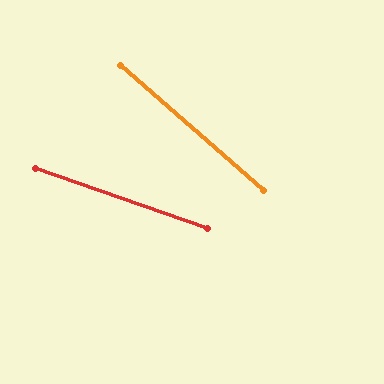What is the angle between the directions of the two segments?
Approximately 22 degrees.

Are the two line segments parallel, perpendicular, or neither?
Neither parallel nor perpendicular — they differ by about 22°.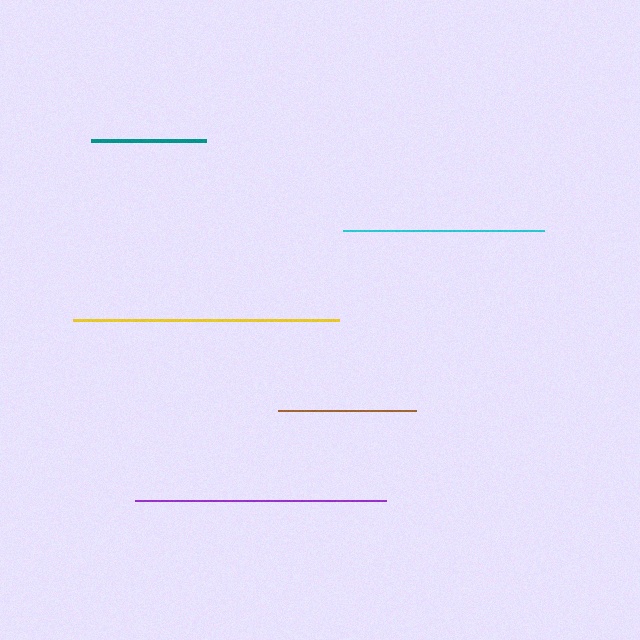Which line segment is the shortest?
The teal line is the shortest at approximately 115 pixels.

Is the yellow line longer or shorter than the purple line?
The yellow line is longer than the purple line.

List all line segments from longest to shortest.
From longest to shortest: yellow, purple, cyan, brown, teal.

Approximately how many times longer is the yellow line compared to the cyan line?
The yellow line is approximately 1.3 times the length of the cyan line.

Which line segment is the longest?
The yellow line is the longest at approximately 265 pixels.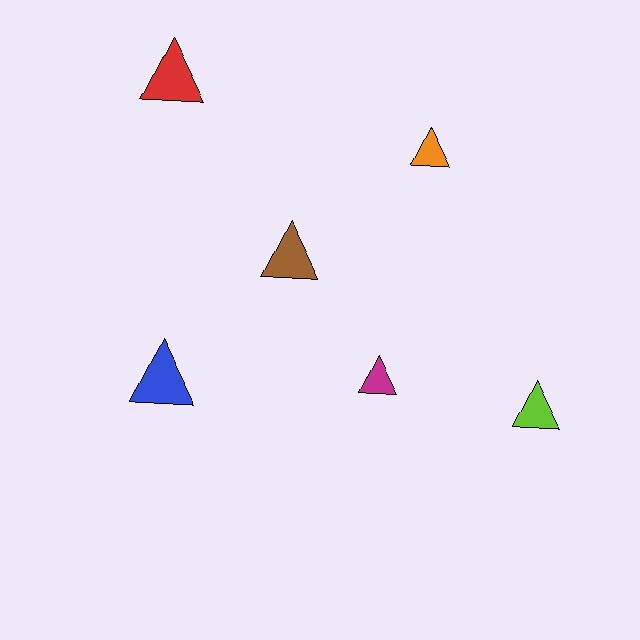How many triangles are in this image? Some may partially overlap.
There are 6 triangles.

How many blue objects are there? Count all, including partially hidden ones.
There is 1 blue object.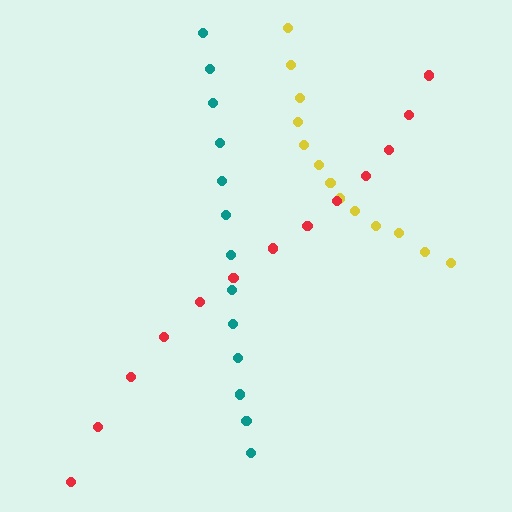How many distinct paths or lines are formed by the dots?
There are 3 distinct paths.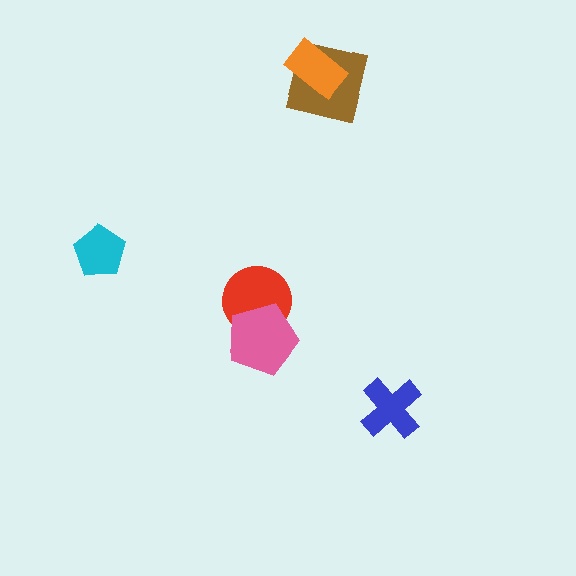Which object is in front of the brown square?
The orange rectangle is in front of the brown square.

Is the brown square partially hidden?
Yes, it is partially covered by another shape.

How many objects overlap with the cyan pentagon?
0 objects overlap with the cyan pentagon.